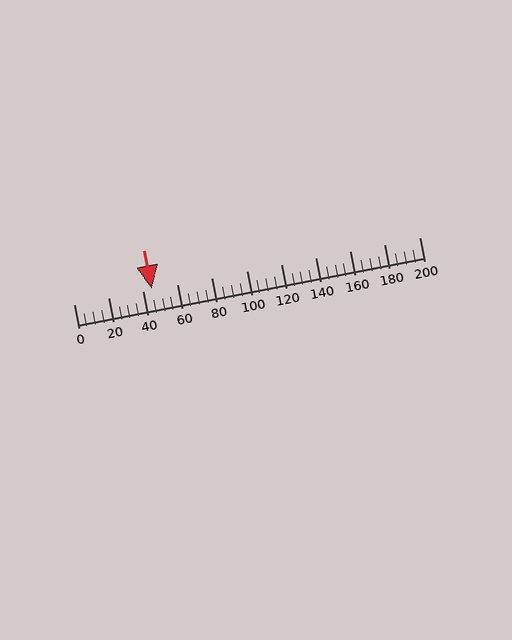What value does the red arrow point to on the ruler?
The red arrow points to approximately 45.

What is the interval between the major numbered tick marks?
The major tick marks are spaced 20 units apart.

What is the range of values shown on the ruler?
The ruler shows values from 0 to 200.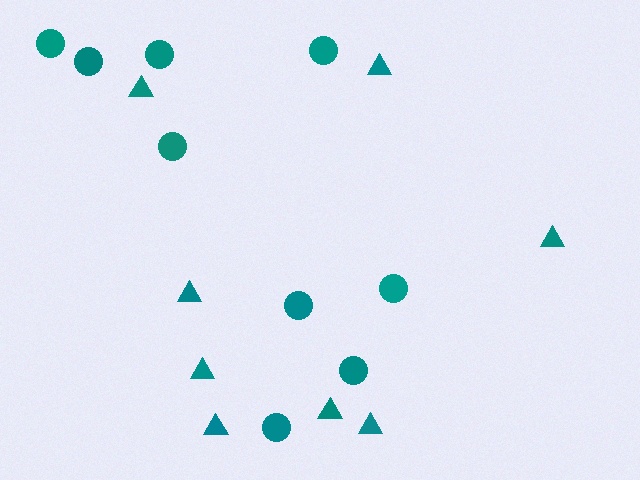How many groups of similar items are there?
There are 2 groups: one group of circles (9) and one group of triangles (8).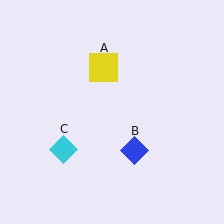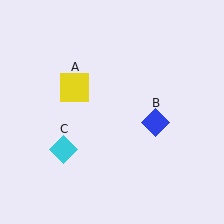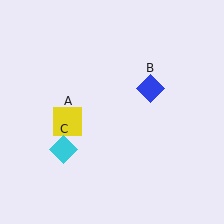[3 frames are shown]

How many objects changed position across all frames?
2 objects changed position: yellow square (object A), blue diamond (object B).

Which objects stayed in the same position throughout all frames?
Cyan diamond (object C) remained stationary.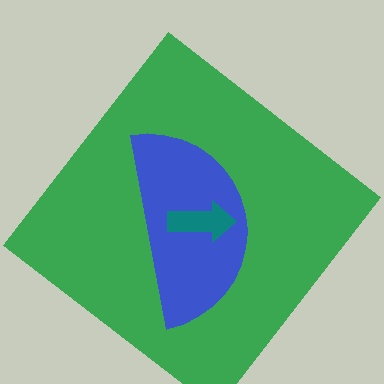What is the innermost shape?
The teal arrow.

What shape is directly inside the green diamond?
The blue semicircle.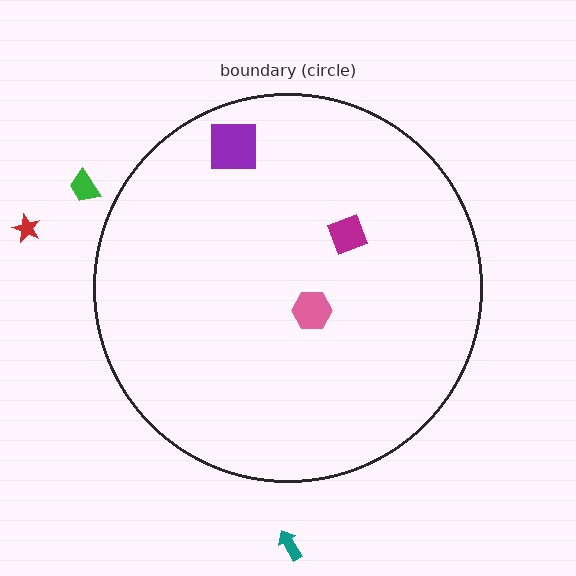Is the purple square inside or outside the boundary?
Inside.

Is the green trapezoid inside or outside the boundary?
Outside.